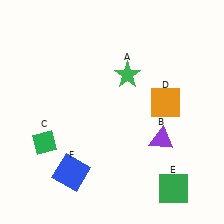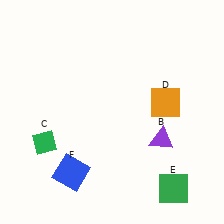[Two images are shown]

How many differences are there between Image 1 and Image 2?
There is 1 difference between the two images.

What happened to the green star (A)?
The green star (A) was removed in Image 2. It was in the top-right area of Image 1.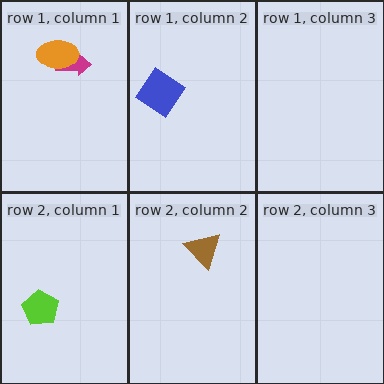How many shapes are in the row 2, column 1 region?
1.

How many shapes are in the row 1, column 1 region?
2.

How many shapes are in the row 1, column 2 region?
1.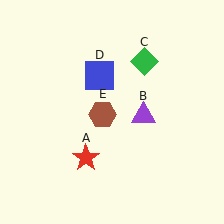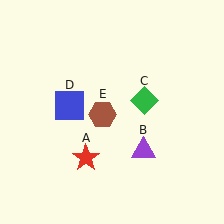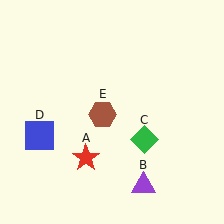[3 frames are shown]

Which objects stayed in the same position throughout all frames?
Red star (object A) and brown hexagon (object E) remained stationary.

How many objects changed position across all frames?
3 objects changed position: purple triangle (object B), green diamond (object C), blue square (object D).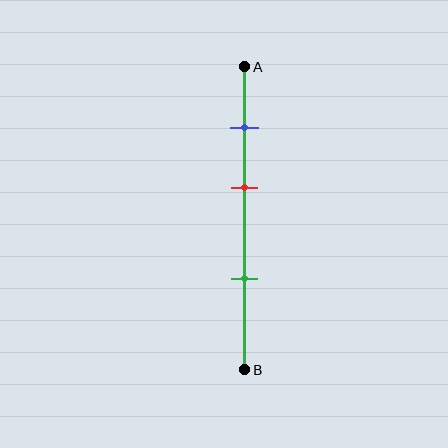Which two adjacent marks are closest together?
The blue and red marks are the closest adjacent pair.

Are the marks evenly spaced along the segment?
Yes, the marks are approximately evenly spaced.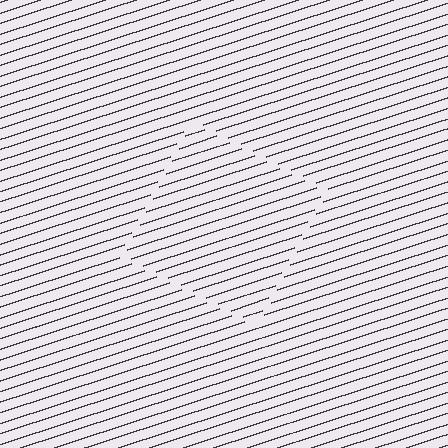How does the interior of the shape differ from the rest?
The interior of the shape contains the same grating, shifted by half a period — the contour is defined by the phase discontinuity where line-ends from the inner and outer gratings abut.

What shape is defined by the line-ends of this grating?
An illusory square. The interior of the shape contains the same grating, shifted by half a period — the contour is defined by the phase discontinuity where line-ends from the inner and outer gratings abut.